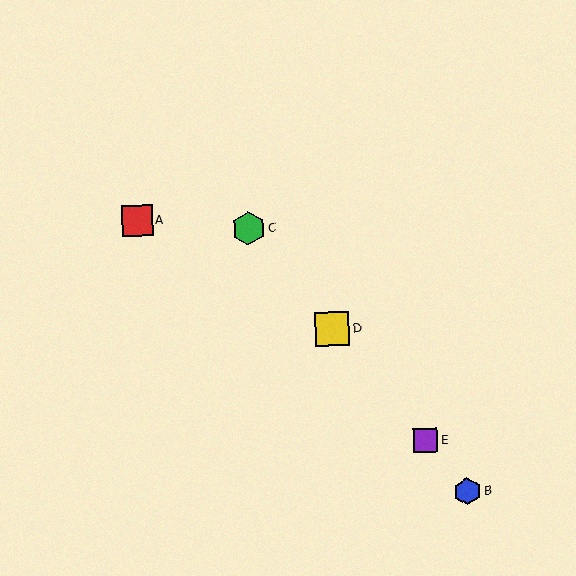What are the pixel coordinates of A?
Object A is at (137, 221).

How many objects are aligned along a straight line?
4 objects (B, C, D, E) are aligned along a straight line.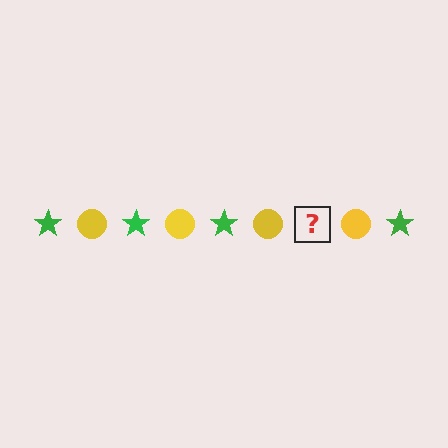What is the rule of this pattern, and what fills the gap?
The rule is that the pattern alternates between green star and yellow circle. The gap should be filled with a green star.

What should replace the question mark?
The question mark should be replaced with a green star.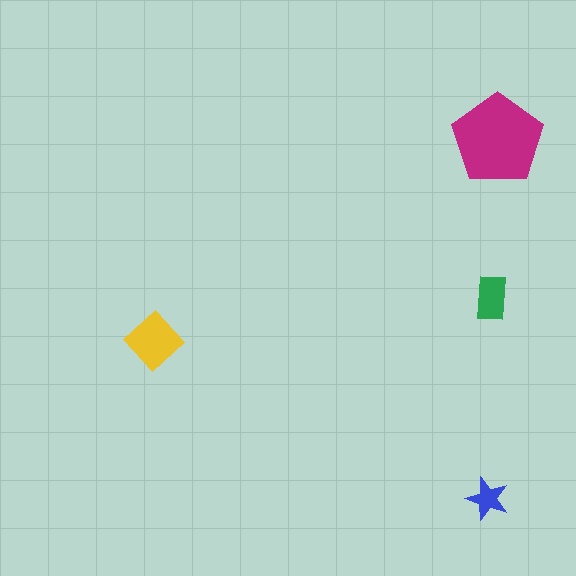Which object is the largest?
The magenta pentagon.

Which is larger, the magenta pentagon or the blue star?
The magenta pentagon.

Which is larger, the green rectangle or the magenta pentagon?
The magenta pentagon.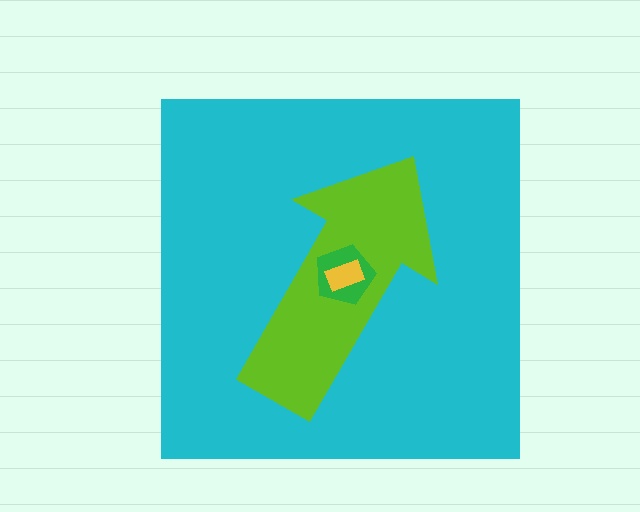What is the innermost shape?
The yellow rectangle.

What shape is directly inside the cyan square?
The lime arrow.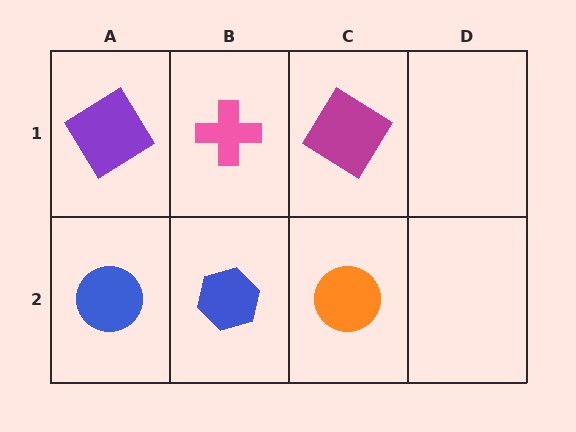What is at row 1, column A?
A purple diamond.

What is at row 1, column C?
A magenta diamond.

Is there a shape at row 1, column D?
No, that cell is empty.